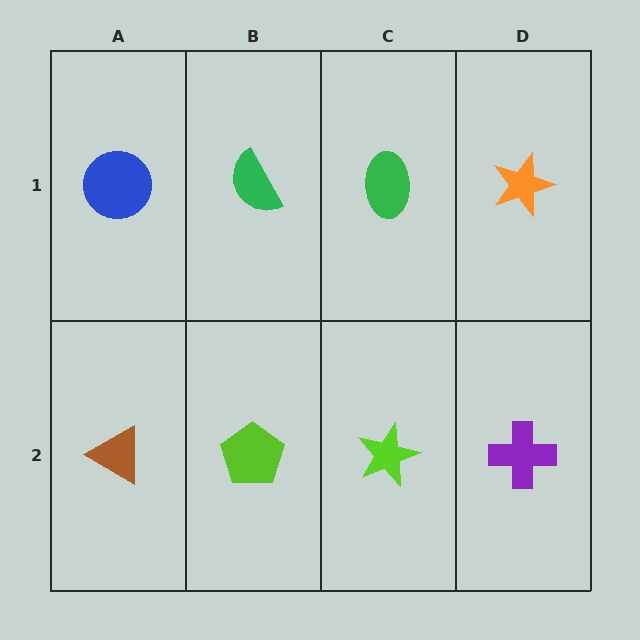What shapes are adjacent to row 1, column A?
A brown triangle (row 2, column A), a green semicircle (row 1, column B).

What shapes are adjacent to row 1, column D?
A purple cross (row 2, column D), a green ellipse (row 1, column C).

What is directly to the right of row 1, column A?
A green semicircle.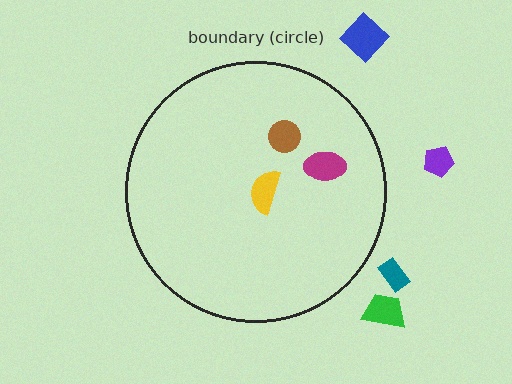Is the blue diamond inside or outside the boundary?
Outside.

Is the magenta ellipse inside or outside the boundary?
Inside.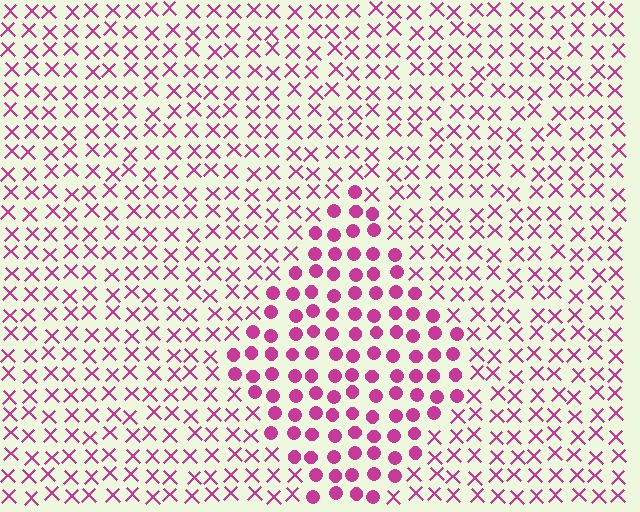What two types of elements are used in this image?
The image uses circles inside the diamond region and X marks outside it.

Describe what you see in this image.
The image is filled with small magenta elements arranged in a uniform grid. A diamond-shaped region contains circles, while the surrounding area contains X marks. The boundary is defined purely by the change in element shape.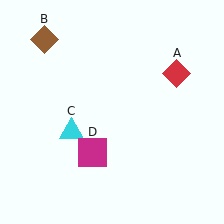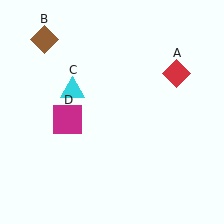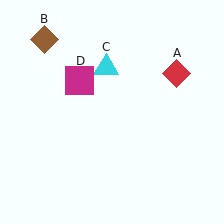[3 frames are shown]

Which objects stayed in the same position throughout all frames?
Red diamond (object A) and brown diamond (object B) remained stationary.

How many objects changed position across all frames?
2 objects changed position: cyan triangle (object C), magenta square (object D).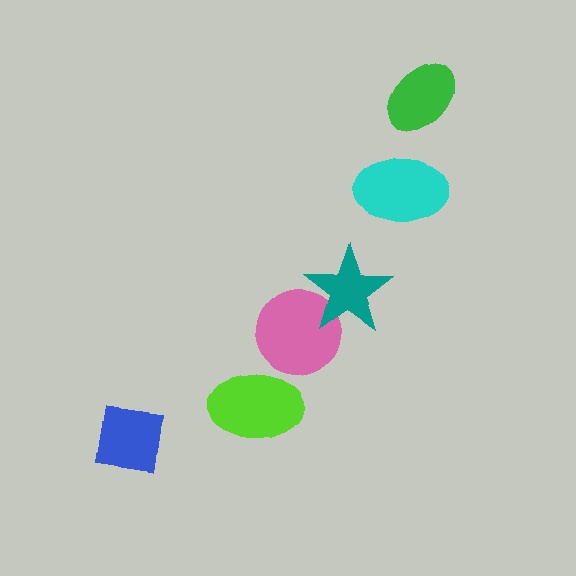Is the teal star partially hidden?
No, no other shape covers it.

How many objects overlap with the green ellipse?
0 objects overlap with the green ellipse.